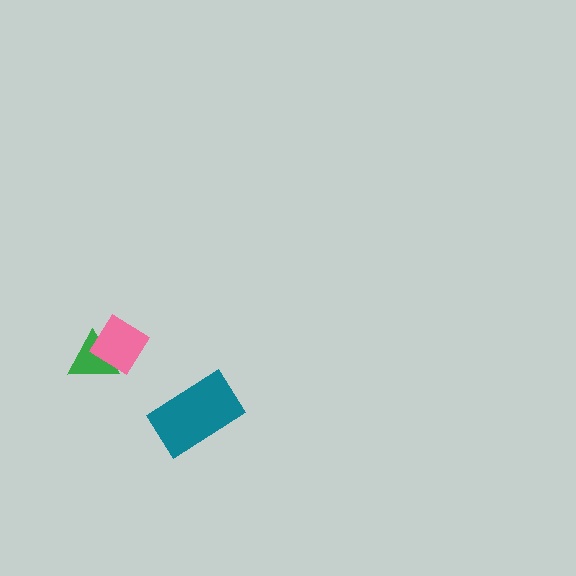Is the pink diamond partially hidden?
No, no other shape covers it.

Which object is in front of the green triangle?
The pink diamond is in front of the green triangle.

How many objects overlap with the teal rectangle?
0 objects overlap with the teal rectangle.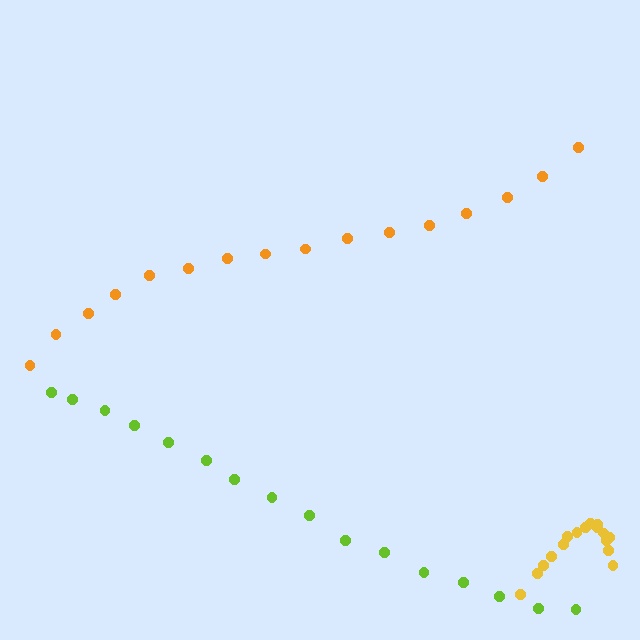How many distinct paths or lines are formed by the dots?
There are 3 distinct paths.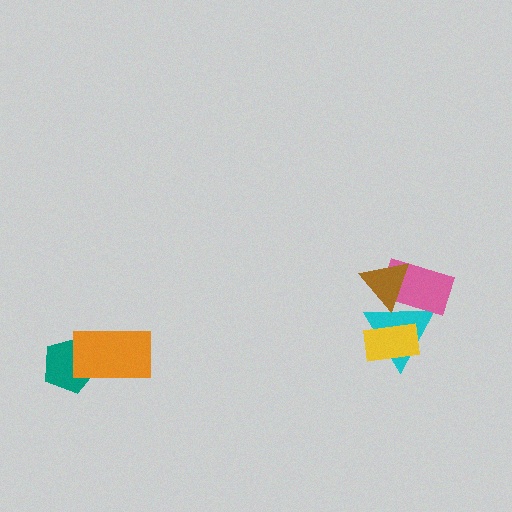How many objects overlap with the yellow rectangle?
1 object overlaps with the yellow rectangle.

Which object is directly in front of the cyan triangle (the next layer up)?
The pink rectangle is directly in front of the cyan triangle.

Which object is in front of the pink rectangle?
The brown triangle is in front of the pink rectangle.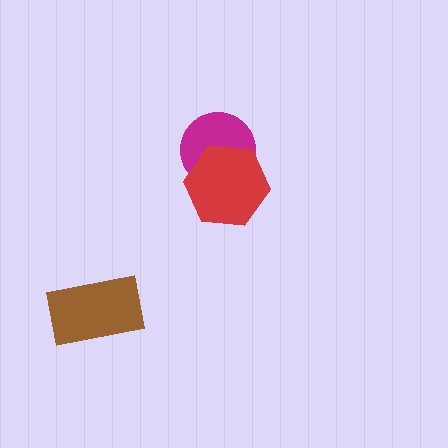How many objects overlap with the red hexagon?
1 object overlaps with the red hexagon.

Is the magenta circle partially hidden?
Yes, it is partially covered by another shape.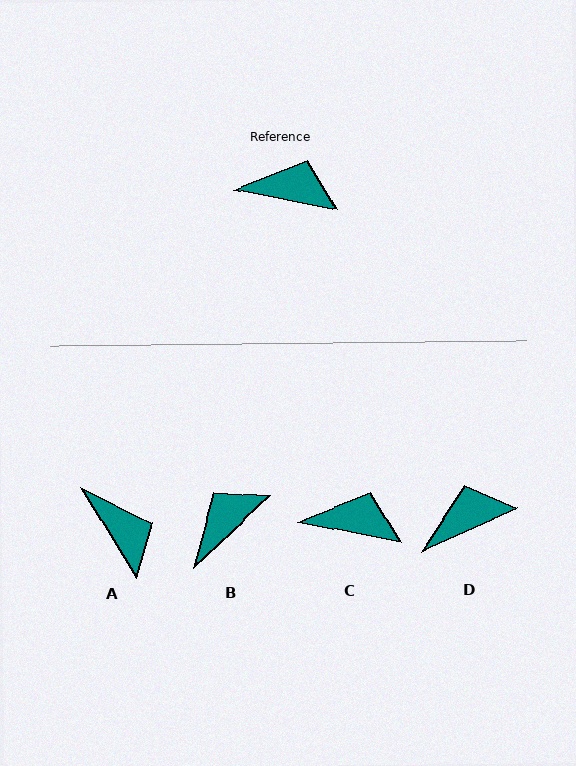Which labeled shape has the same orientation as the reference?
C.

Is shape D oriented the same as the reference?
No, it is off by about 35 degrees.